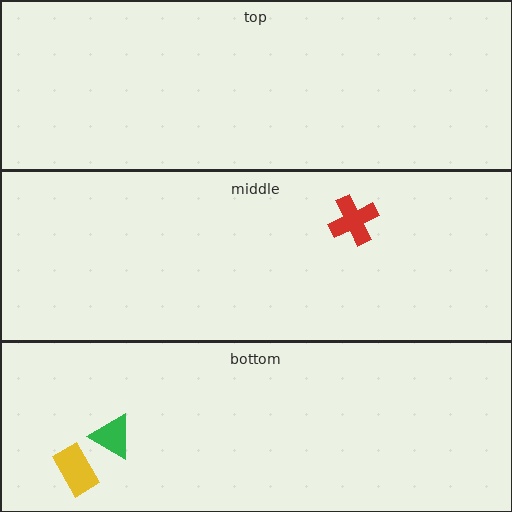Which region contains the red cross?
The middle region.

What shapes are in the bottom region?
The green triangle, the yellow rectangle.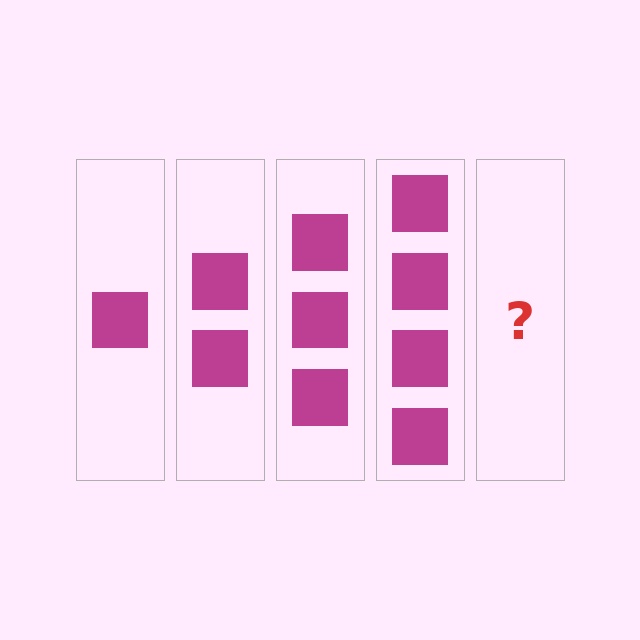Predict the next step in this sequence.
The next step is 5 squares.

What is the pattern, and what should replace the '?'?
The pattern is that each step adds one more square. The '?' should be 5 squares.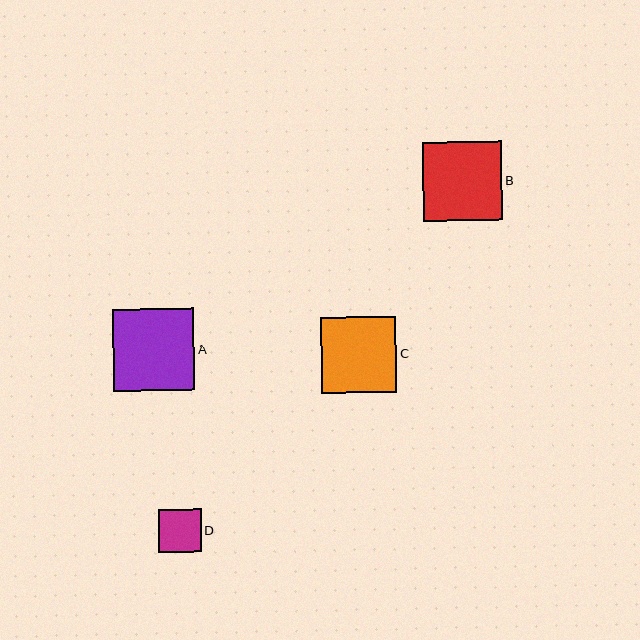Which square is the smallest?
Square D is the smallest with a size of approximately 43 pixels.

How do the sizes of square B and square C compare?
Square B and square C are approximately the same size.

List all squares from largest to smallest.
From largest to smallest: A, B, C, D.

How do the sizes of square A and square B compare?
Square A and square B are approximately the same size.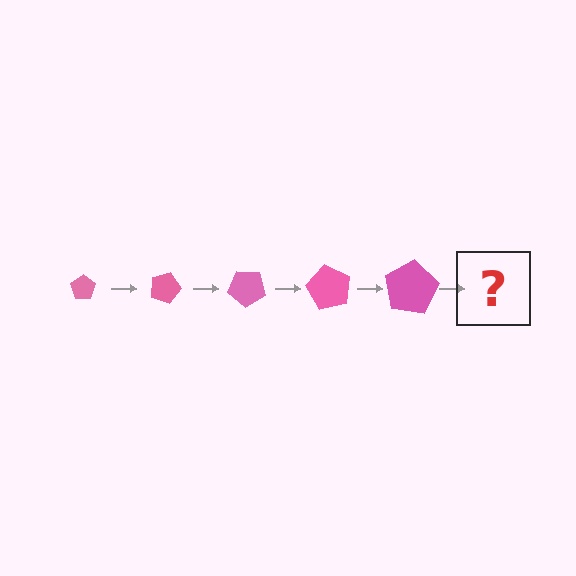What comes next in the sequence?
The next element should be a pentagon, larger than the previous one and rotated 100 degrees from the start.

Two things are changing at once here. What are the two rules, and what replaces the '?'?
The two rules are that the pentagon grows larger each step and it rotates 20 degrees each step. The '?' should be a pentagon, larger than the previous one and rotated 100 degrees from the start.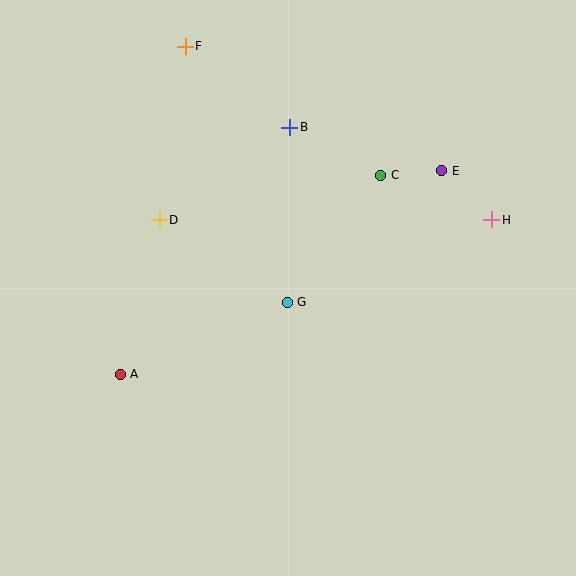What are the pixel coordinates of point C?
Point C is at (381, 175).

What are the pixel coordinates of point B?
Point B is at (290, 127).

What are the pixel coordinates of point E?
Point E is at (442, 171).